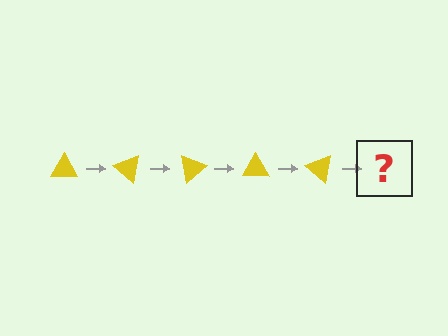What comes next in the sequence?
The next element should be a yellow triangle rotated 200 degrees.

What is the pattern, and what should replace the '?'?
The pattern is that the triangle rotates 40 degrees each step. The '?' should be a yellow triangle rotated 200 degrees.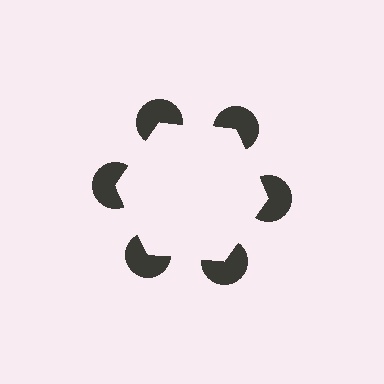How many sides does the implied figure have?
6 sides.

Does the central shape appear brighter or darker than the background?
It typically appears slightly brighter than the background, even though no actual brightness change is drawn.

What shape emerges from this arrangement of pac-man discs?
An illusory hexagon — its edges are inferred from the aligned wedge cuts in the pac-man discs, not physically drawn.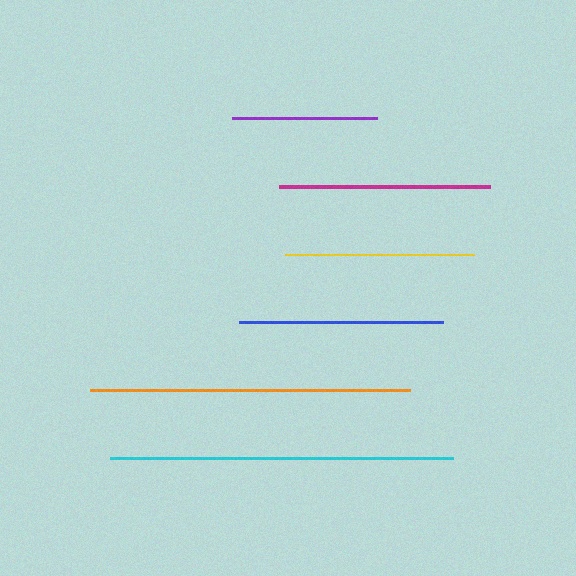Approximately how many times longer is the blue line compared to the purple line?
The blue line is approximately 1.4 times the length of the purple line.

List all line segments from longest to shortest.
From longest to shortest: cyan, orange, magenta, blue, yellow, purple.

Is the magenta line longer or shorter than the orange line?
The orange line is longer than the magenta line.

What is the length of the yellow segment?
The yellow segment is approximately 189 pixels long.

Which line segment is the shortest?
The purple line is the shortest at approximately 145 pixels.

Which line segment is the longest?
The cyan line is the longest at approximately 342 pixels.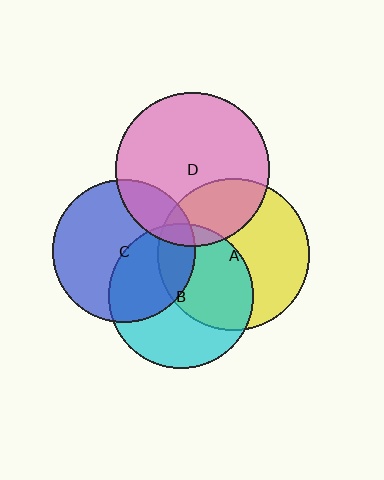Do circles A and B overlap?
Yes.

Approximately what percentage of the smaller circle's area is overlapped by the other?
Approximately 45%.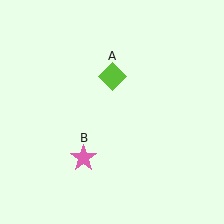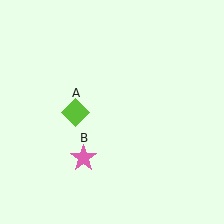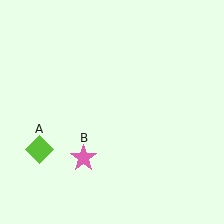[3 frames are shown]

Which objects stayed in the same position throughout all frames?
Pink star (object B) remained stationary.